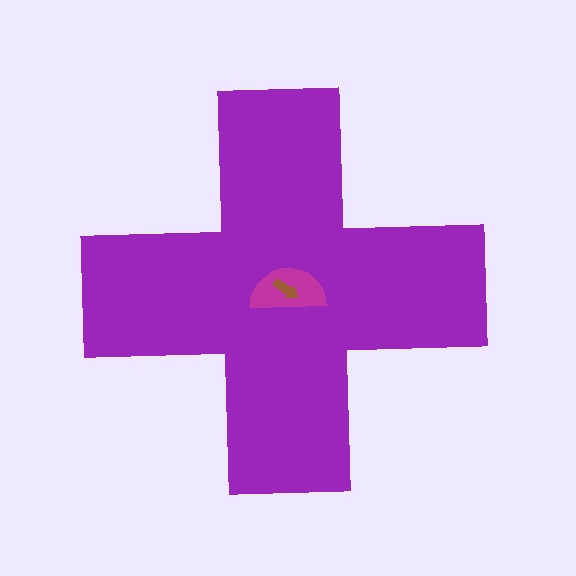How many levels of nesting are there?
3.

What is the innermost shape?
The brown arrow.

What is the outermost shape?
The purple cross.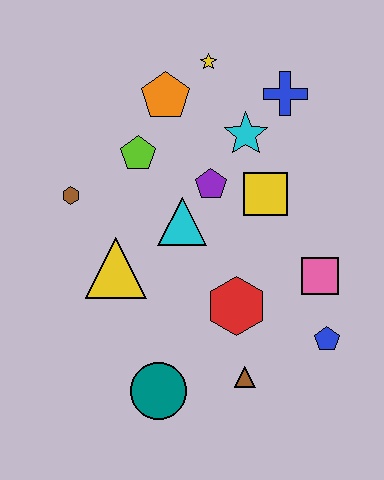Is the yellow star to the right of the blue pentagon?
No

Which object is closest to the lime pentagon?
The orange pentagon is closest to the lime pentagon.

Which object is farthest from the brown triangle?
The yellow star is farthest from the brown triangle.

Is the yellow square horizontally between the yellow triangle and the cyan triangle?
No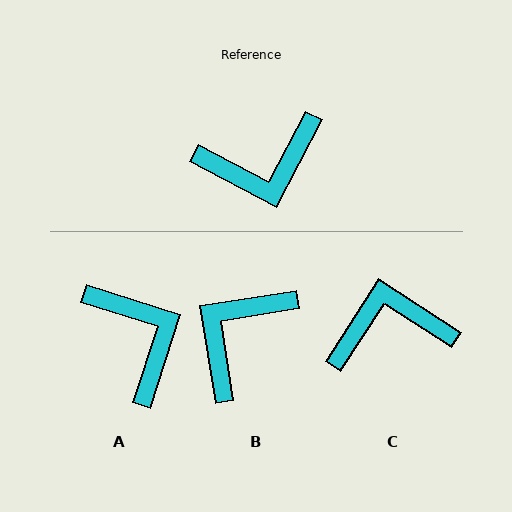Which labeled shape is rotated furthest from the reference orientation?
C, about 175 degrees away.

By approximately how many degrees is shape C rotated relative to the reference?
Approximately 175 degrees counter-clockwise.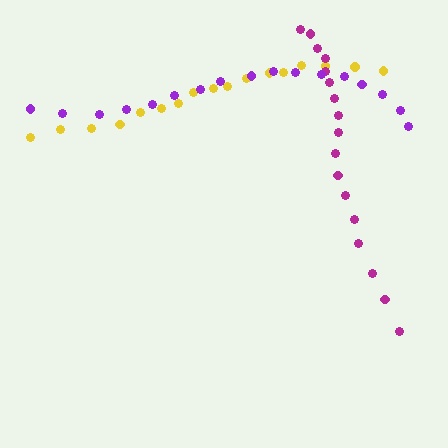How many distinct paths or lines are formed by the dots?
There are 3 distinct paths.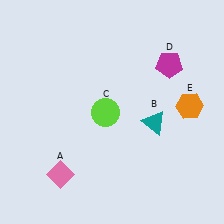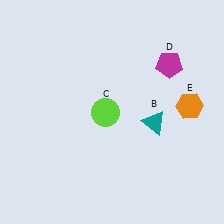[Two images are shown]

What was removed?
The pink diamond (A) was removed in Image 2.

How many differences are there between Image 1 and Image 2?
There is 1 difference between the two images.